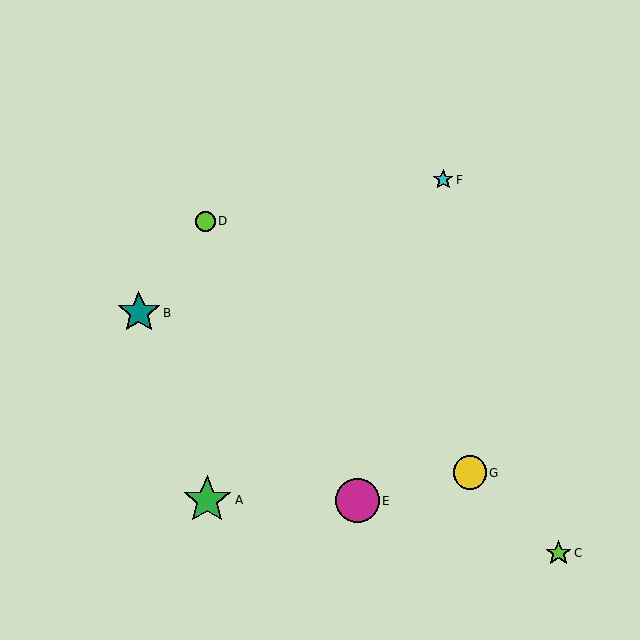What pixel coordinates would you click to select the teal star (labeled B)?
Click at (139, 313) to select the teal star B.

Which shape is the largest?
The green star (labeled A) is the largest.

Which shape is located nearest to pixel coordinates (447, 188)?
The cyan star (labeled F) at (443, 180) is nearest to that location.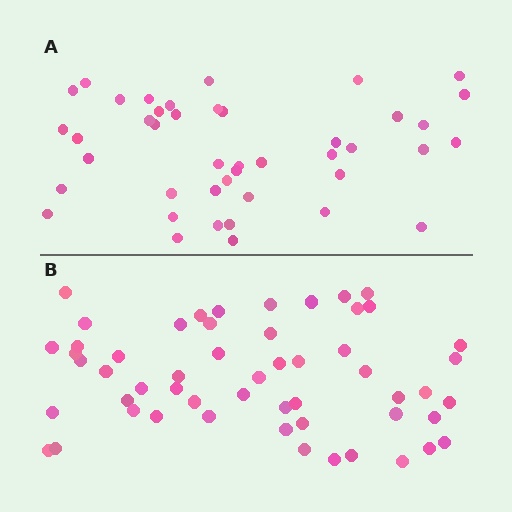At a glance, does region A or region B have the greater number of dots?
Region B (the bottom region) has more dots.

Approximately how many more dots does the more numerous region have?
Region B has roughly 12 or so more dots than region A.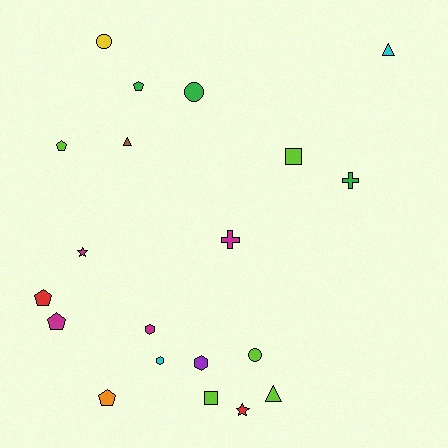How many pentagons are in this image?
There are 5 pentagons.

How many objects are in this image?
There are 20 objects.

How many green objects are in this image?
There are 3 green objects.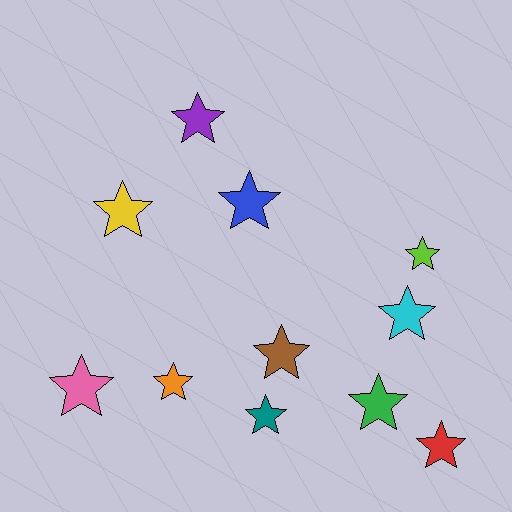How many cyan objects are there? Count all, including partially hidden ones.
There is 1 cyan object.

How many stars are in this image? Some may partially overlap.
There are 11 stars.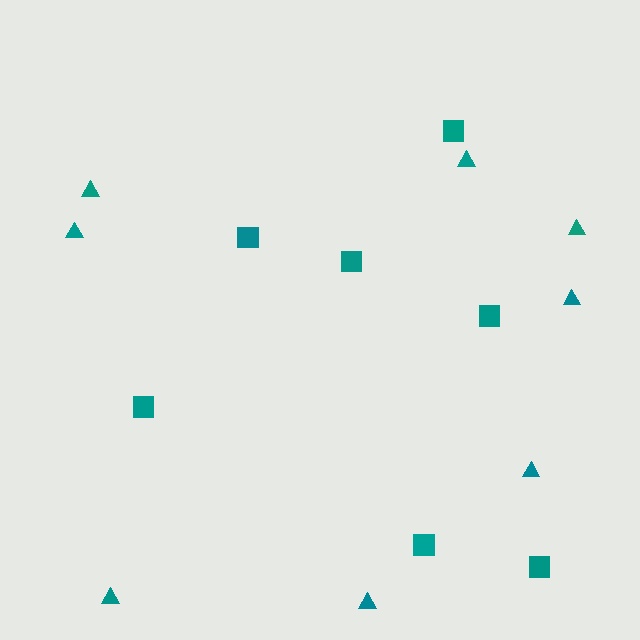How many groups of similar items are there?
There are 2 groups: one group of triangles (8) and one group of squares (7).